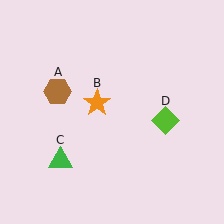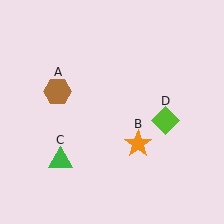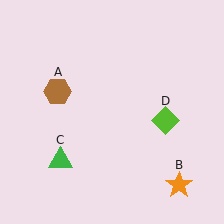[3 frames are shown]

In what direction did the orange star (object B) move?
The orange star (object B) moved down and to the right.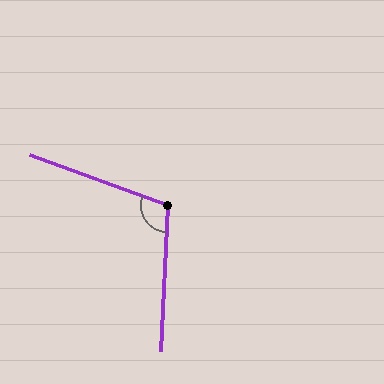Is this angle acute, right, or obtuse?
It is obtuse.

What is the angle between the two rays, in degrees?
Approximately 107 degrees.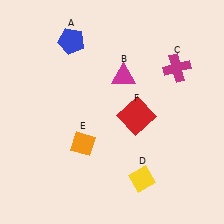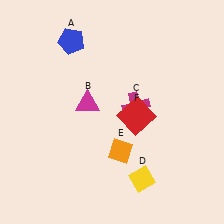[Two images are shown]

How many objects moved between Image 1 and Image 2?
3 objects moved between the two images.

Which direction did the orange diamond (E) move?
The orange diamond (E) moved right.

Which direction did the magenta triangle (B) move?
The magenta triangle (B) moved left.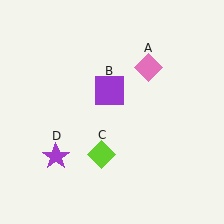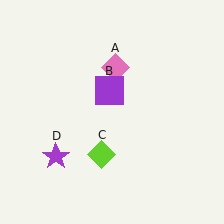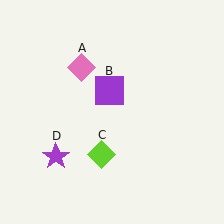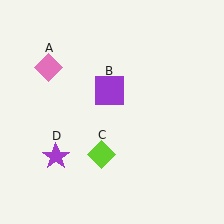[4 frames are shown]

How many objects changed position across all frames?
1 object changed position: pink diamond (object A).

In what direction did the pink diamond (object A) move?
The pink diamond (object A) moved left.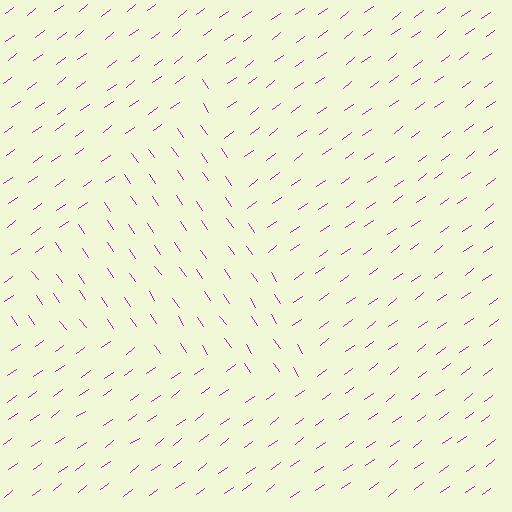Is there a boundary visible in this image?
Yes, there is a texture boundary formed by a change in line orientation.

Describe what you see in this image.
The image is filled with small purple line segments. A triangle region in the image has lines oriented differently from the surrounding lines, creating a visible texture boundary.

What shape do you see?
I see a triangle.